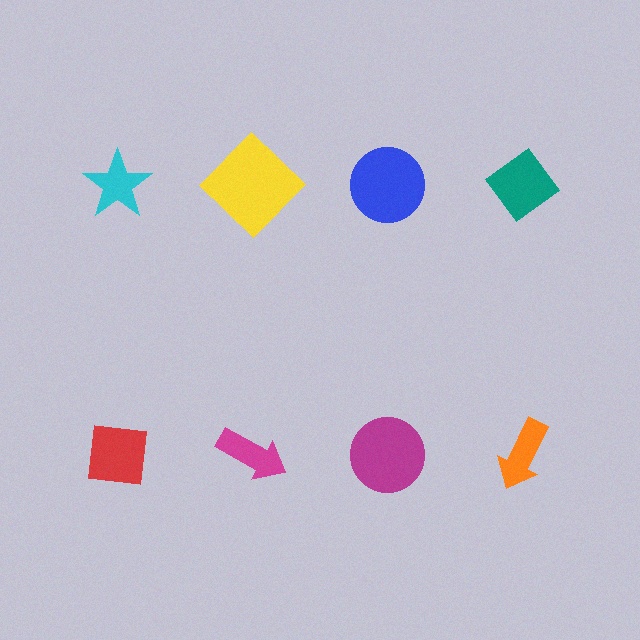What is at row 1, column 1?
A cyan star.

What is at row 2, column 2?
A magenta arrow.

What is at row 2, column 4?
An orange arrow.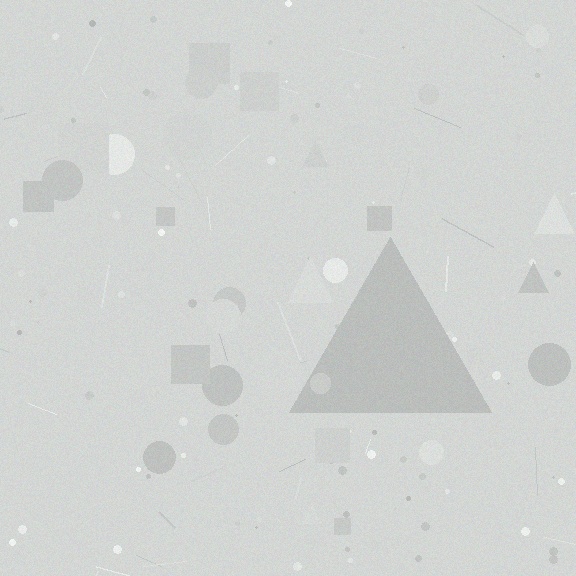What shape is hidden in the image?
A triangle is hidden in the image.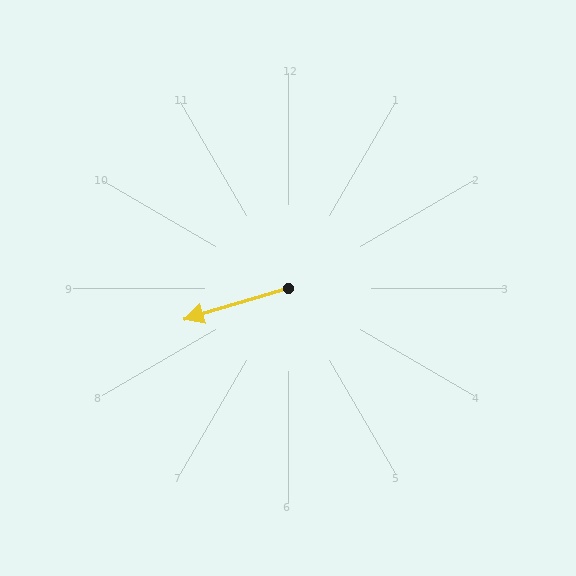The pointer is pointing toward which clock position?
Roughly 8 o'clock.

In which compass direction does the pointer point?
West.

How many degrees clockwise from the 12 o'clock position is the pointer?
Approximately 253 degrees.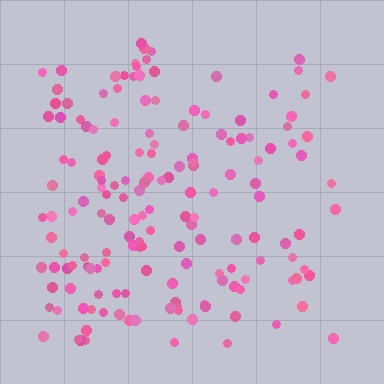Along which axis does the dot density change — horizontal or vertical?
Horizontal.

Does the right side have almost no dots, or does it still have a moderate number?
Still a moderate number, just noticeably fewer than the left.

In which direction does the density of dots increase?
From right to left, with the left side densest.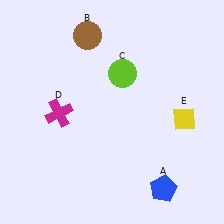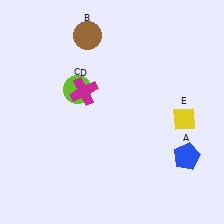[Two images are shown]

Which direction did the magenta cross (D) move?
The magenta cross (D) moved right.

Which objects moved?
The objects that moved are: the blue pentagon (A), the lime circle (C), the magenta cross (D).